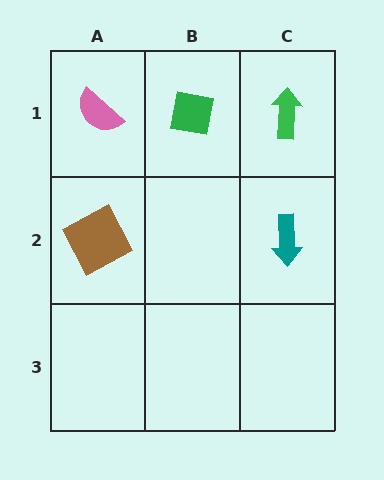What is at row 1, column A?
A pink semicircle.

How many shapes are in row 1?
3 shapes.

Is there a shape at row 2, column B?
No, that cell is empty.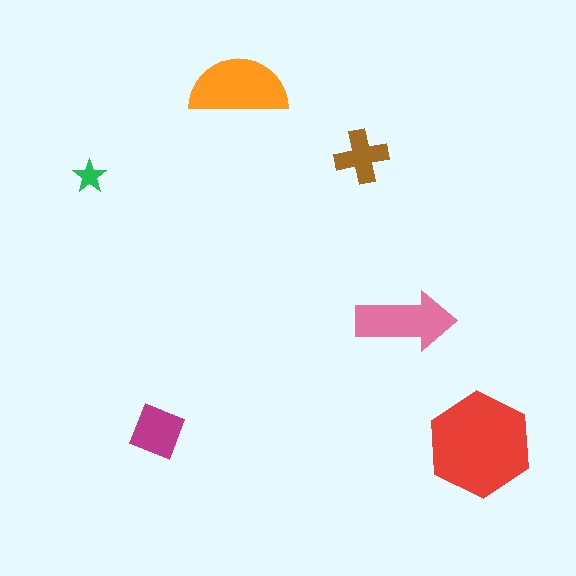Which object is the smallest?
The green star.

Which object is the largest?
The red hexagon.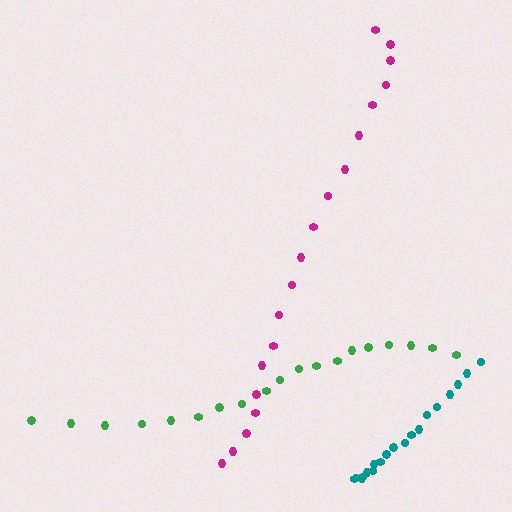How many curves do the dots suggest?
There are 3 distinct paths.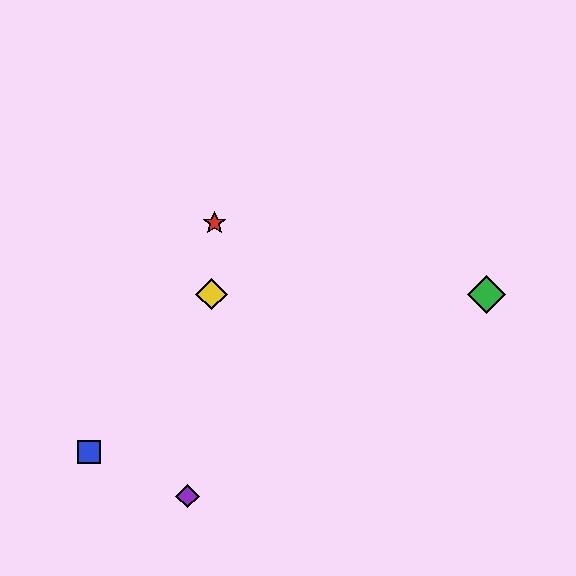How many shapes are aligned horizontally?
2 shapes (the green diamond, the yellow diamond) are aligned horizontally.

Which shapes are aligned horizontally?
The green diamond, the yellow diamond are aligned horizontally.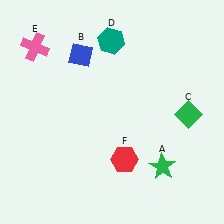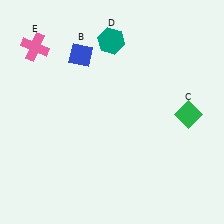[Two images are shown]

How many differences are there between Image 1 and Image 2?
There are 2 differences between the two images.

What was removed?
The green star (A), the red hexagon (F) were removed in Image 2.